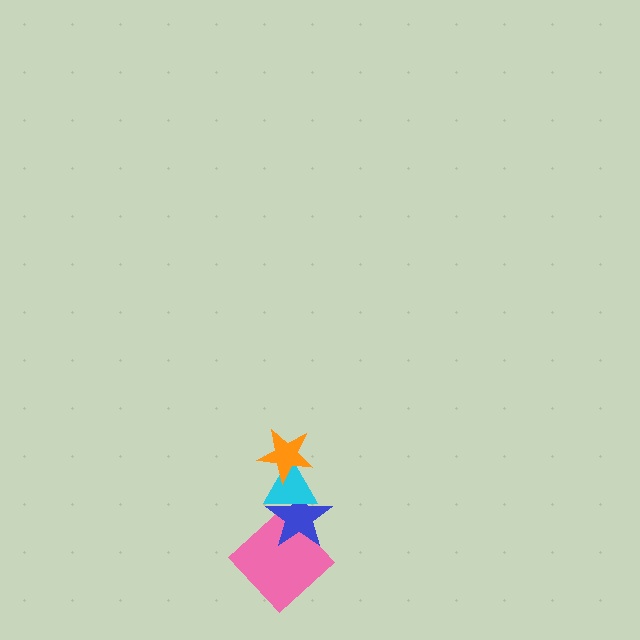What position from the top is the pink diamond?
The pink diamond is 4th from the top.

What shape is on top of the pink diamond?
The blue star is on top of the pink diamond.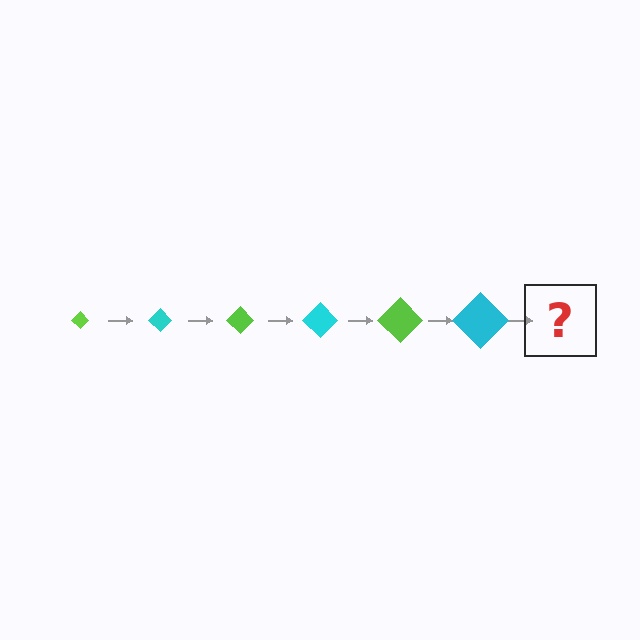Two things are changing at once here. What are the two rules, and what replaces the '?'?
The two rules are that the diamond grows larger each step and the color cycles through lime and cyan. The '?' should be a lime diamond, larger than the previous one.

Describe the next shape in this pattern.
It should be a lime diamond, larger than the previous one.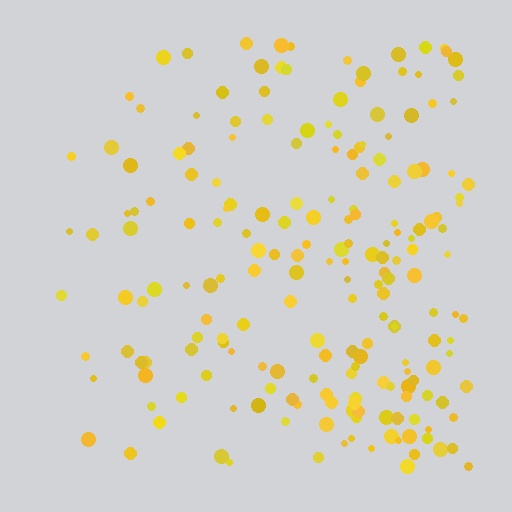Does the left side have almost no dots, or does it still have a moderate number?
Still a moderate number, just noticeably fewer than the right.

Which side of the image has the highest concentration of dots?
The right.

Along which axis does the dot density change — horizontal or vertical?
Horizontal.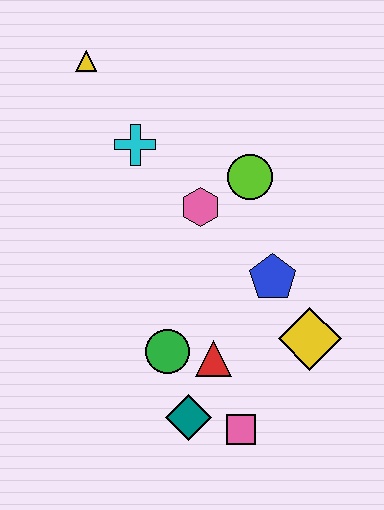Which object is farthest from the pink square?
The yellow triangle is farthest from the pink square.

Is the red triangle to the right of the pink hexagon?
Yes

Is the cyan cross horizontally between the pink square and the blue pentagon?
No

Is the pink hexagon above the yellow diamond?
Yes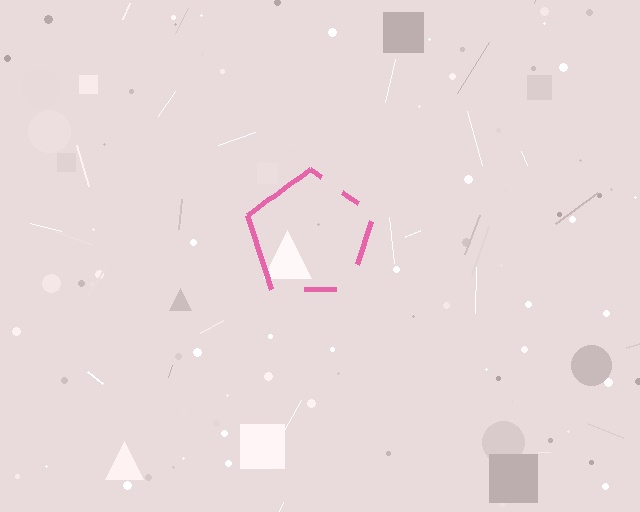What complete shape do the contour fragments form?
The contour fragments form a pentagon.